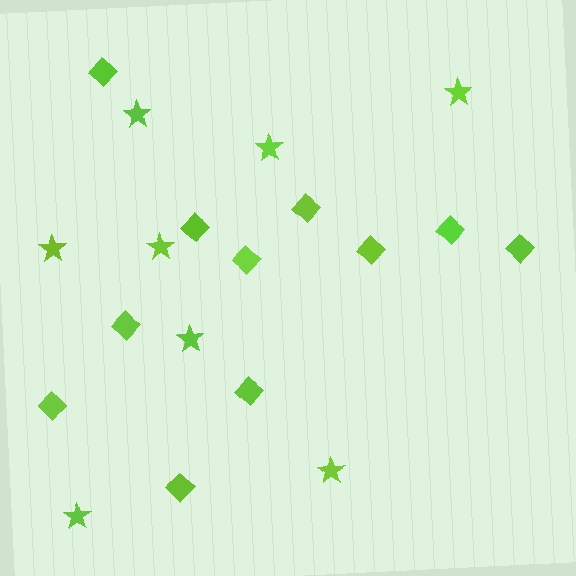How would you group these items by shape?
There are 2 groups: one group of stars (8) and one group of diamonds (11).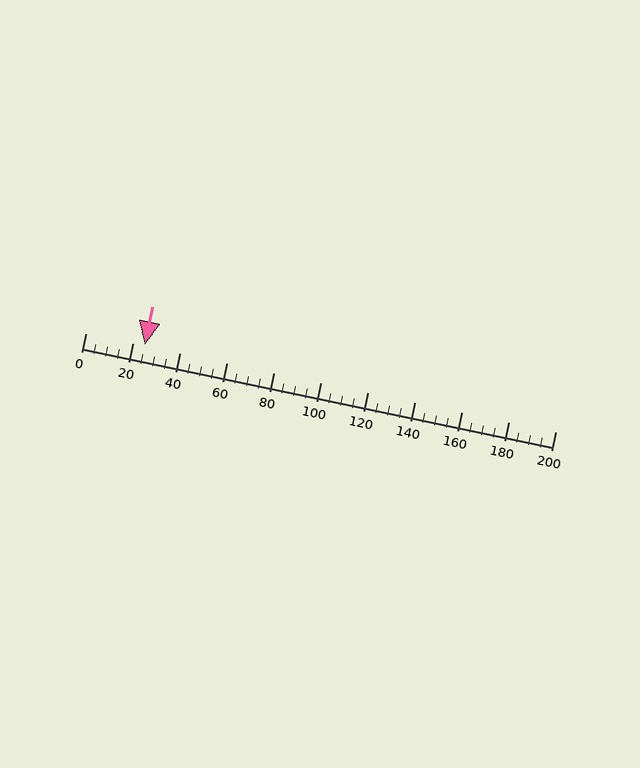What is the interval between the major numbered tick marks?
The major tick marks are spaced 20 units apart.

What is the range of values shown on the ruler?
The ruler shows values from 0 to 200.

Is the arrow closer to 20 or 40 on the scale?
The arrow is closer to 20.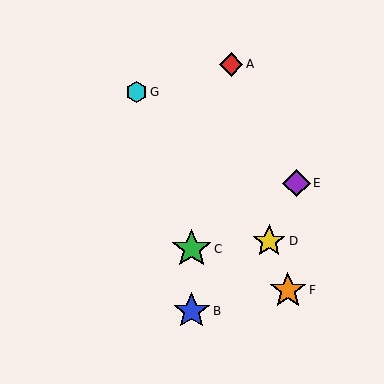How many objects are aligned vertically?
2 objects (B, C) are aligned vertically.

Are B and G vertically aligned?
No, B is at x≈192 and G is at x≈136.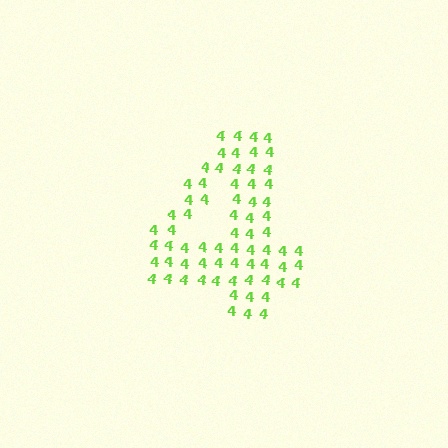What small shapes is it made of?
It is made of small digit 4's.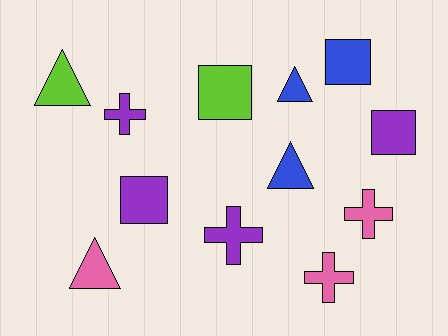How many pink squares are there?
There are no pink squares.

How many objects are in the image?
There are 12 objects.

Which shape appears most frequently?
Square, with 4 objects.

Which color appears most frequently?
Purple, with 4 objects.